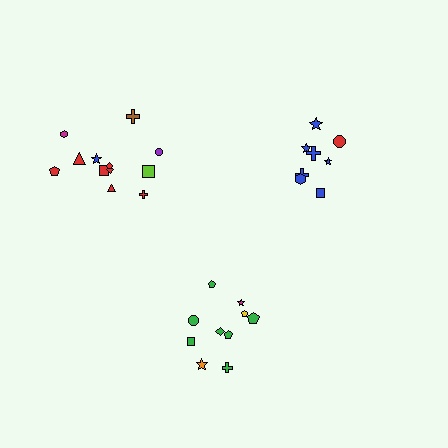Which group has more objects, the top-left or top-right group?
The top-left group.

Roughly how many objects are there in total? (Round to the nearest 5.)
Roughly 30 objects in total.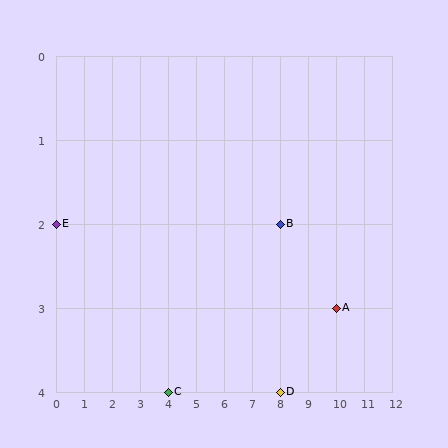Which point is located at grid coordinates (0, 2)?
Point E is at (0, 2).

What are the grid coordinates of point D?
Point D is at grid coordinates (8, 4).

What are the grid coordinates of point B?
Point B is at grid coordinates (8, 2).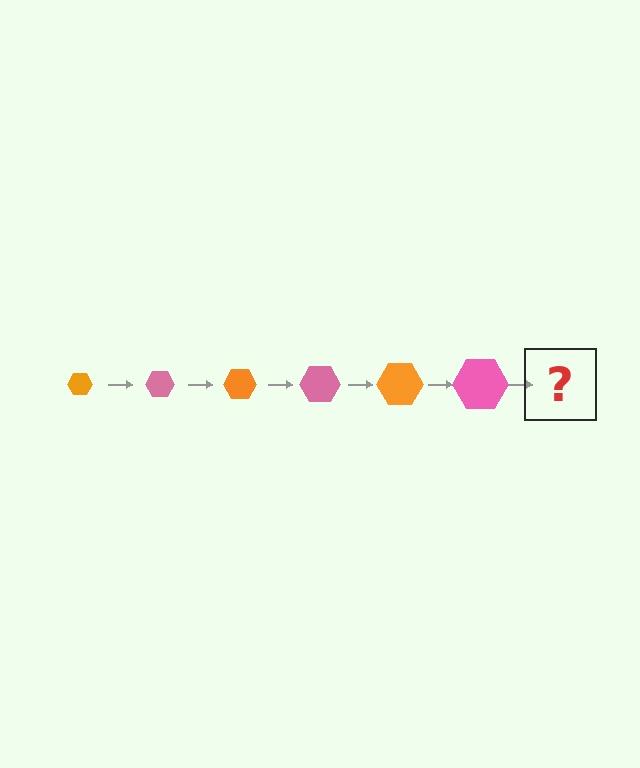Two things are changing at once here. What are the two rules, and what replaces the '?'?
The two rules are that the hexagon grows larger each step and the color cycles through orange and pink. The '?' should be an orange hexagon, larger than the previous one.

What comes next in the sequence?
The next element should be an orange hexagon, larger than the previous one.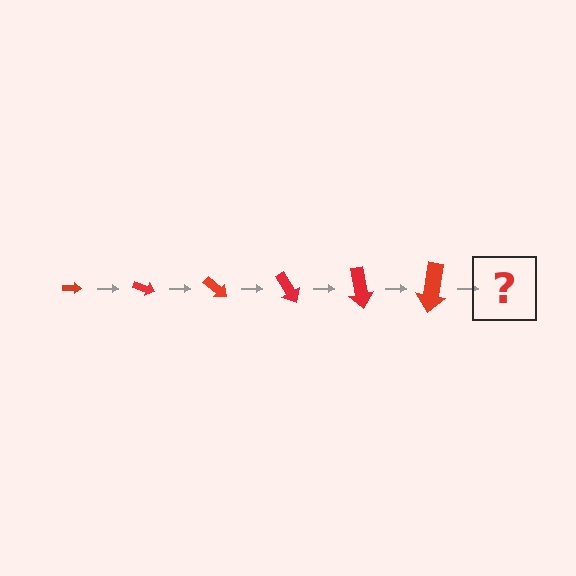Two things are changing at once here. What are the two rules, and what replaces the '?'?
The two rules are that the arrow grows larger each step and it rotates 20 degrees each step. The '?' should be an arrow, larger than the previous one and rotated 120 degrees from the start.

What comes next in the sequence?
The next element should be an arrow, larger than the previous one and rotated 120 degrees from the start.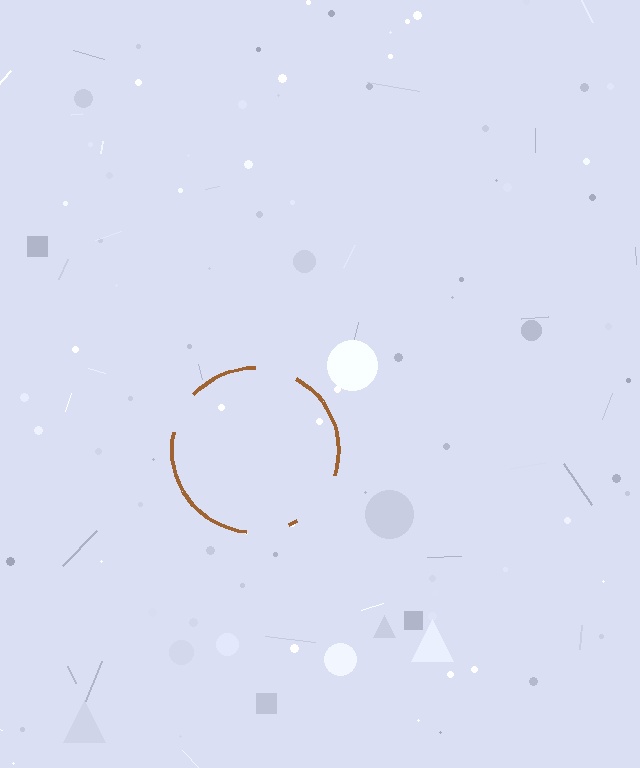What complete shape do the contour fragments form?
The contour fragments form a circle.